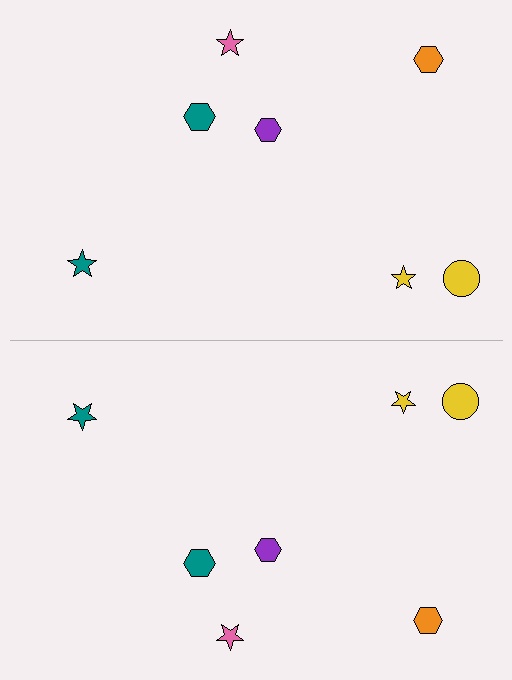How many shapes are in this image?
There are 14 shapes in this image.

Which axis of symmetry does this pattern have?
The pattern has a horizontal axis of symmetry running through the center of the image.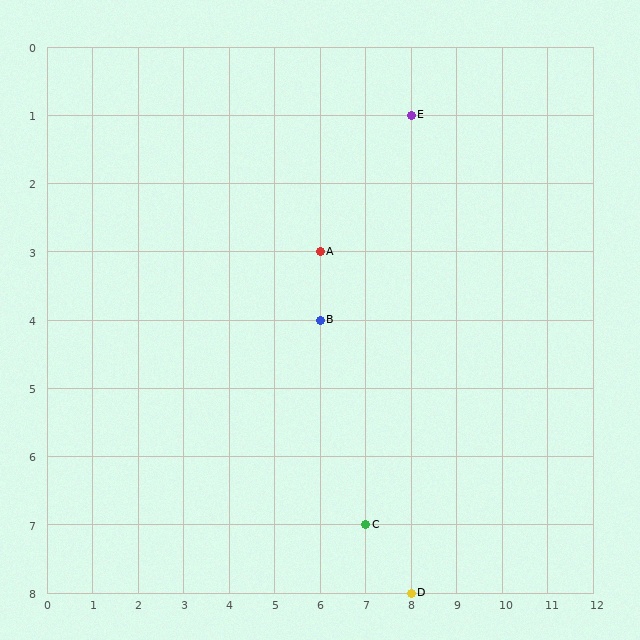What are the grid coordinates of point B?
Point B is at grid coordinates (6, 4).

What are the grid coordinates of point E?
Point E is at grid coordinates (8, 1).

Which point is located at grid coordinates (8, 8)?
Point D is at (8, 8).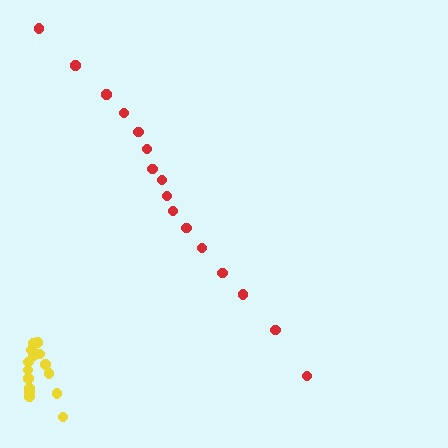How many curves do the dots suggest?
There are 2 distinct paths.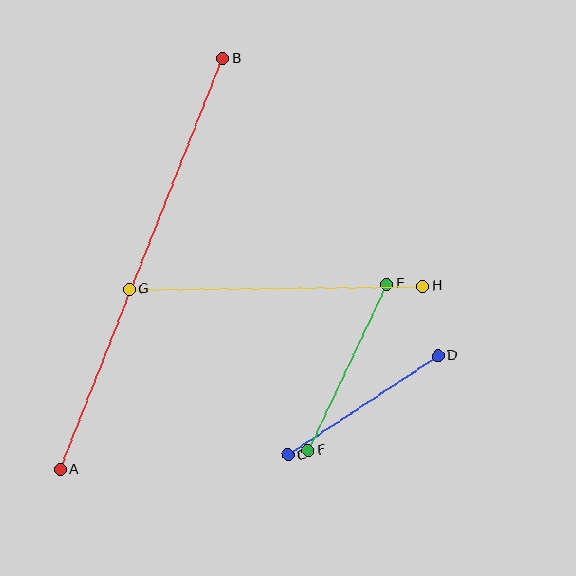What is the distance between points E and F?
The distance is approximately 184 pixels.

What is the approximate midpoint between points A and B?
The midpoint is at approximately (142, 264) pixels.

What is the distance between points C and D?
The distance is approximately 180 pixels.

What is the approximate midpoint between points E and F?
The midpoint is at approximately (347, 367) pixels.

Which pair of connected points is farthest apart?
Points A and B are farthest apart.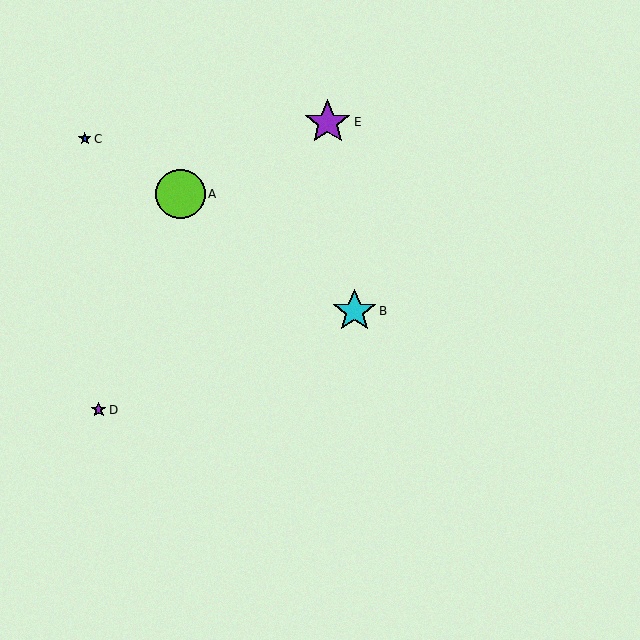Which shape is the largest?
The lime circle (labeled A) is the largest.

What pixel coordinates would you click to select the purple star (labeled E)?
Click at (328, 122) to select the purple star E.